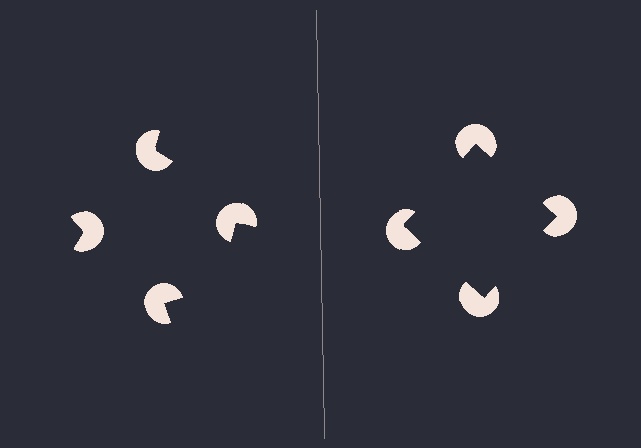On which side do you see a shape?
An illusory square appears on the right side. On the left side the wedge cuts are rotated, so no coherent shape forms.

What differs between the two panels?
The pac-man discs are positioned identically on both sides; only the wedge orientations differ. On the right they align to a square; on the left they are misaligned.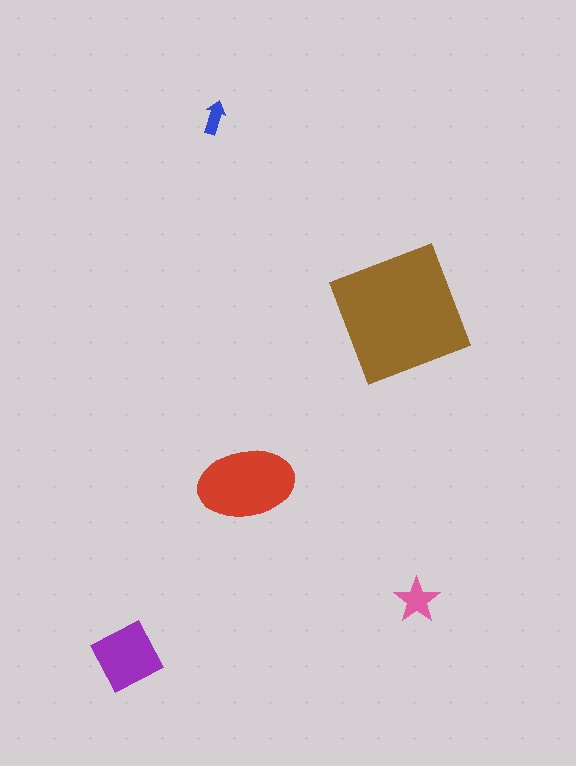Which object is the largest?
The brown square.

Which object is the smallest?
The blue arrow.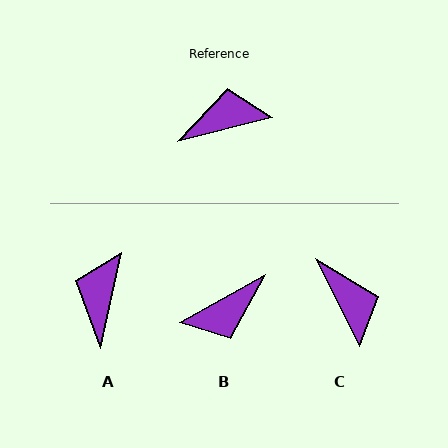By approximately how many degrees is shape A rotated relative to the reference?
Approximately 63 degrees counter-clockwise.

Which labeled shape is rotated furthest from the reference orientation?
B, about 165 degrees away.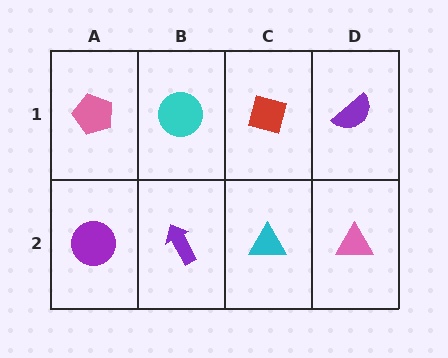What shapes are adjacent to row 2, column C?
A red square (row 1, column C), a purple arrow (row 2, column B), a pink triangle (row 2, column D).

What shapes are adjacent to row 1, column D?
A pink triangle (row 2, column D), a red square (row 1, column C).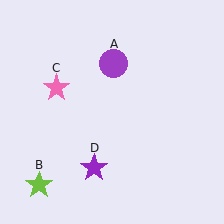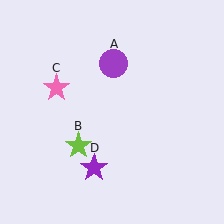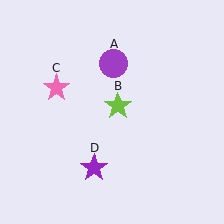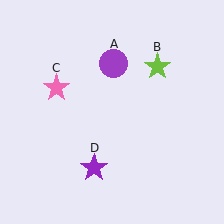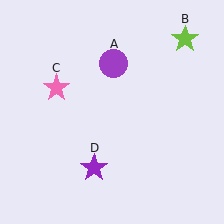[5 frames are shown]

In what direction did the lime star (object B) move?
The lime star (object B) moved up and to the right.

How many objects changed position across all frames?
1 object changed position: lime star (object B).